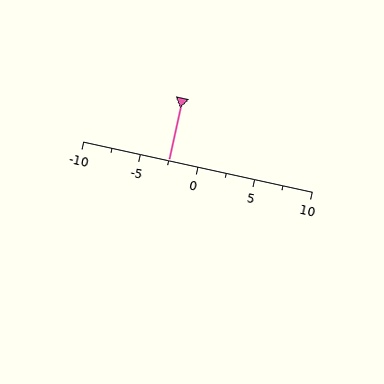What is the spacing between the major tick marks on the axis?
The major ticks are spaced 5 apart.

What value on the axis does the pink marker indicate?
The marker indicates approximately -2.5.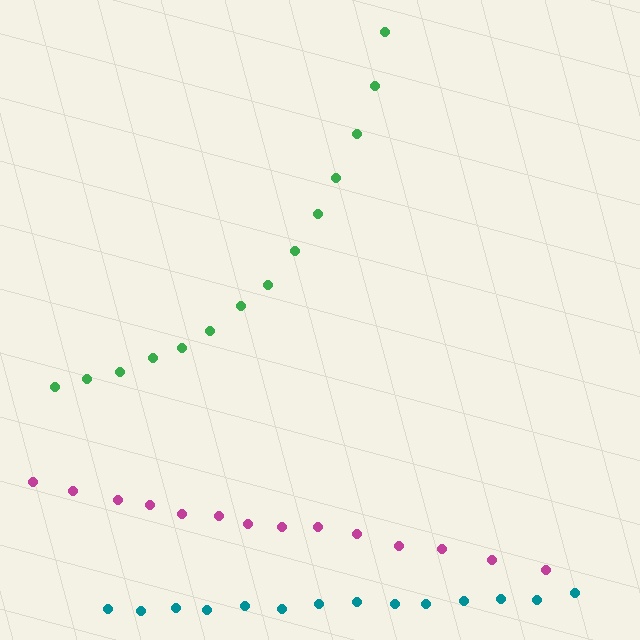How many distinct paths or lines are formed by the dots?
There are 3 distinct paths.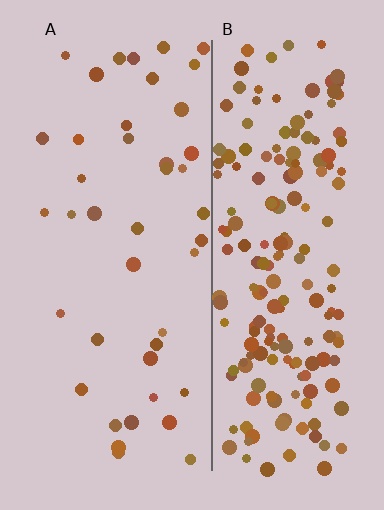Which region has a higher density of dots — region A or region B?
B (the right).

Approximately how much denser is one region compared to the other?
Approximately 4.7× — region B over region A.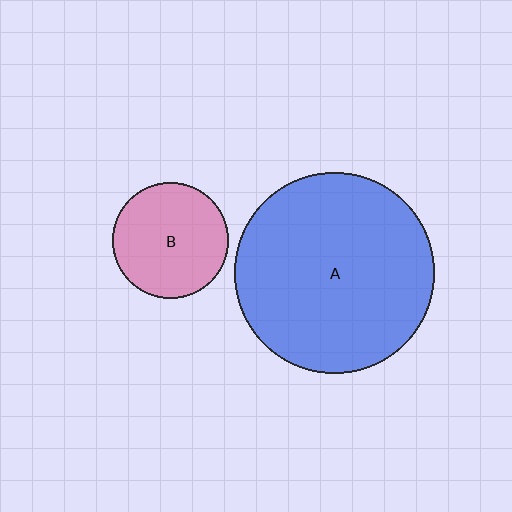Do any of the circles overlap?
No, none of the circles overlap.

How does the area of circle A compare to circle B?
Approximately 3.0 times.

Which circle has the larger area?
Circle A (blue).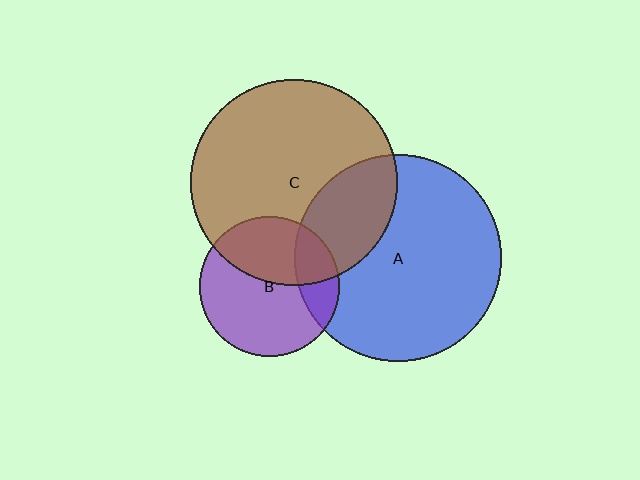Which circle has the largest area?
Circle A (blue).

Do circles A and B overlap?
Yes.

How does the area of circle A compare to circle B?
Approximately 2.2 times.